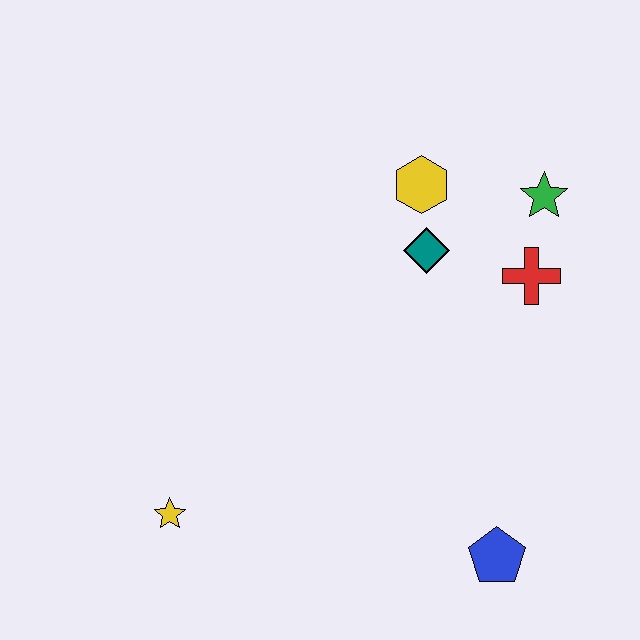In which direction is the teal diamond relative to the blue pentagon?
The teal diamond is above the blue pentagon.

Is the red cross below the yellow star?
No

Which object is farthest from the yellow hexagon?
The yellow star is farthest from the yellow hexagon.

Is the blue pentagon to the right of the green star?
No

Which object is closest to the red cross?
The green star is closest to the red cross.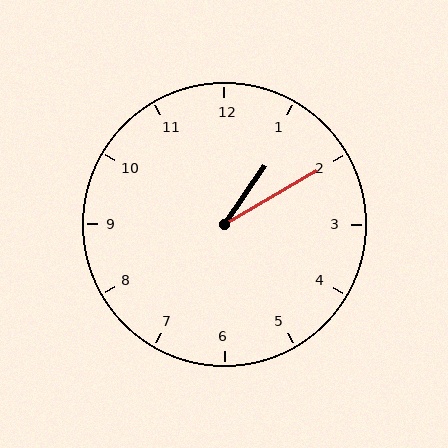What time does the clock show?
1:10.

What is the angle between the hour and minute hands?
Approximately 25 degrees.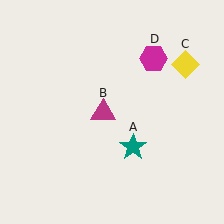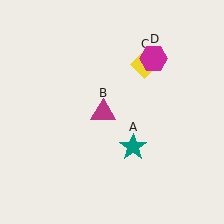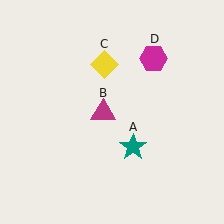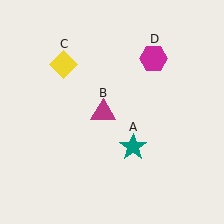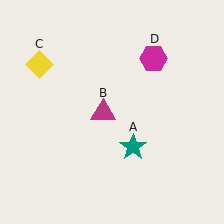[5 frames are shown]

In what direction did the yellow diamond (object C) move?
The yellow diamond (object C) moved left.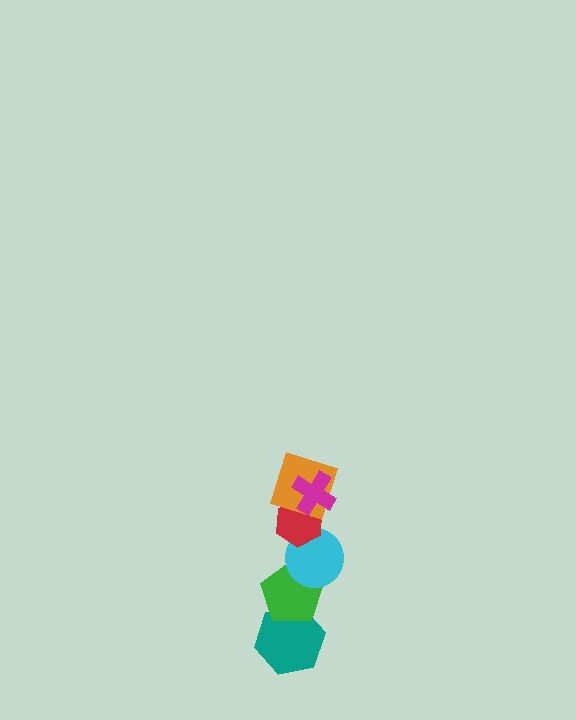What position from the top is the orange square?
The orange square is 2nd from the top.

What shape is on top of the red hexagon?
The orange square is on top of the red hexagon.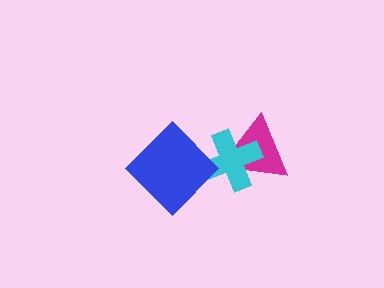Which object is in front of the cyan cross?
The blue diamond is in front of the cyan cross.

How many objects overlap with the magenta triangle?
1 object overlaps with the magenta triangle.